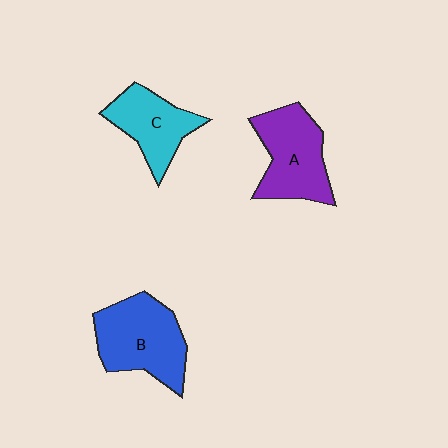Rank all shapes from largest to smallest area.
From largest to smallest: B (blue), A (purple), C (cyan).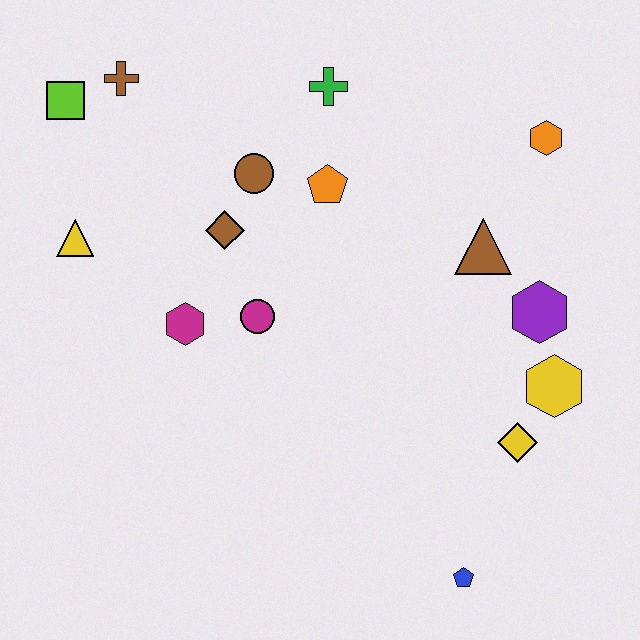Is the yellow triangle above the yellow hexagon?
Yes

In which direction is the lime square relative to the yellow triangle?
The lime square is above the yellow triangle.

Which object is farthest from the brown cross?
The blue pentagon is farthest from the brown cross.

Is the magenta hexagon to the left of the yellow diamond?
Yes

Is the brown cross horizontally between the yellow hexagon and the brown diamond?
No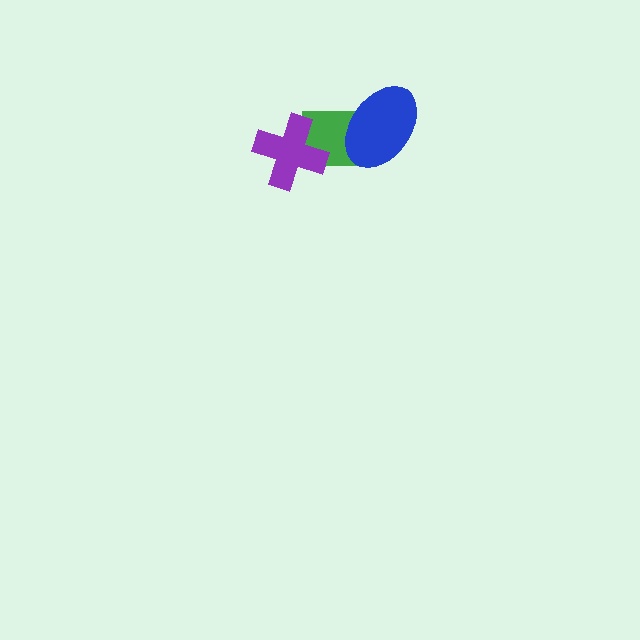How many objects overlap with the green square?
2 objects overlap with the green square.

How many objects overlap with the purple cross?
1 object overlaps with the purple cross.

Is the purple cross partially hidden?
No, no other shape covers it.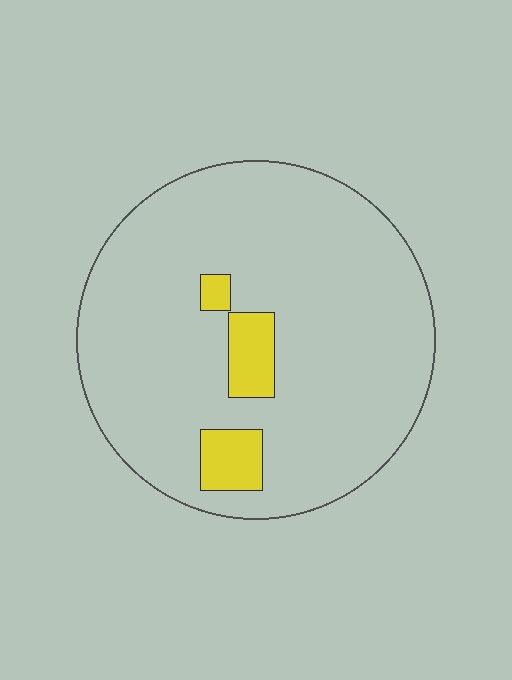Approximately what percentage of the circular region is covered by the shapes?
Approximately 10%.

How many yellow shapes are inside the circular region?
3.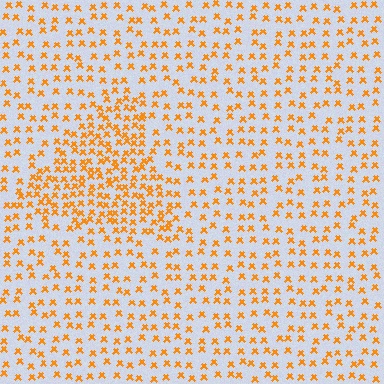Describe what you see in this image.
The image contains small orange elements arranged at two different densities. A triangle-shaped region is visible where the elements are more densely packed than the surrounding area.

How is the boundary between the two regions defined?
The boundary is defined by a change in element density (approximately 2.0x ratio). All elements are the same color, size, and shape.